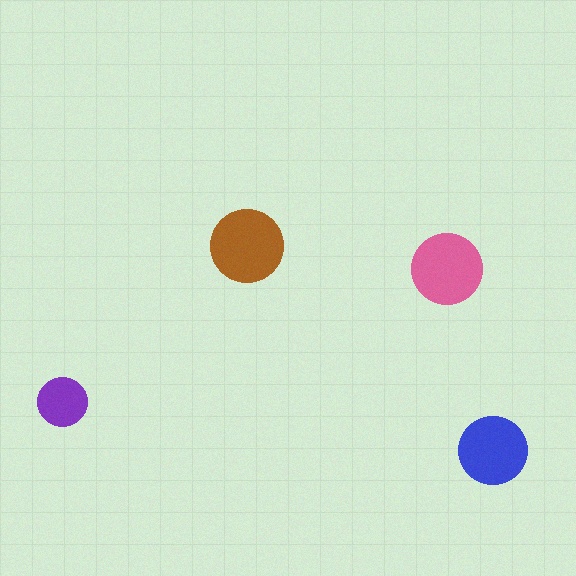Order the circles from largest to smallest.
the brown one, the pink one, the blue one, the purple one.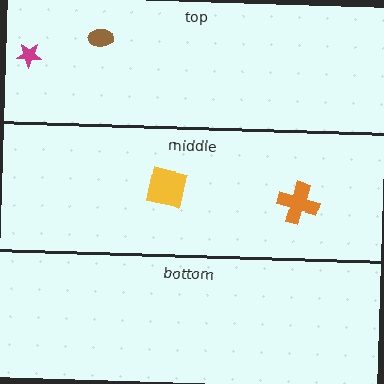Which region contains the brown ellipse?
The top region.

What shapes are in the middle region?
The orange cross, the yellow square.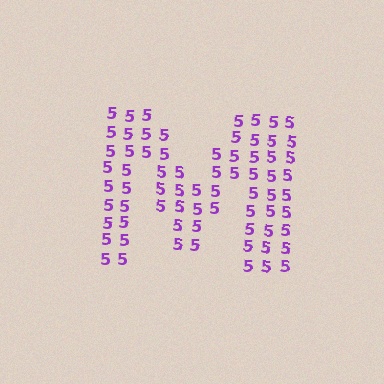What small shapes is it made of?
It is made of small digit 5's.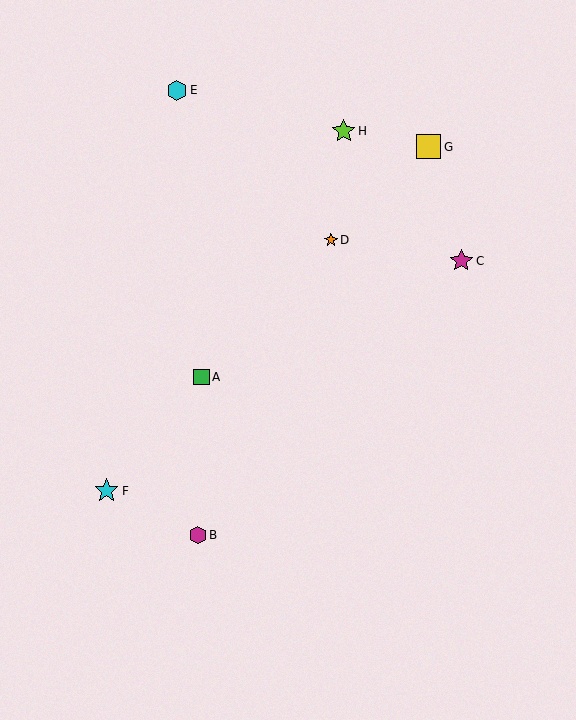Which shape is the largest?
The yellow square (labeled G) is the largest.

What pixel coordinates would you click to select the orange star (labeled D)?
Click at (331, 240) to select the orange star D.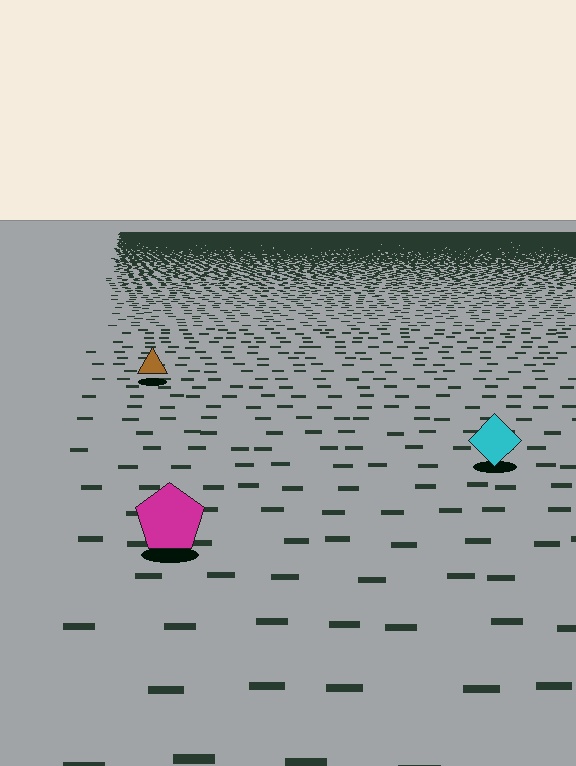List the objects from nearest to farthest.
From nearest to farthest: the magenta pentagon, the cyan diamond, the brown triangle.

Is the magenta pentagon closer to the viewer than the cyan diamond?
Yes. The magenta pentagon is closer — you can tell from the texture gradient: the ground texture is coarser near it.